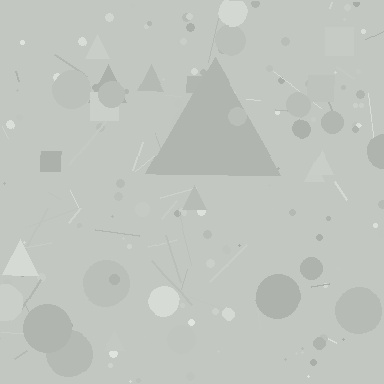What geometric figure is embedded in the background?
A triangle is embedded in the background.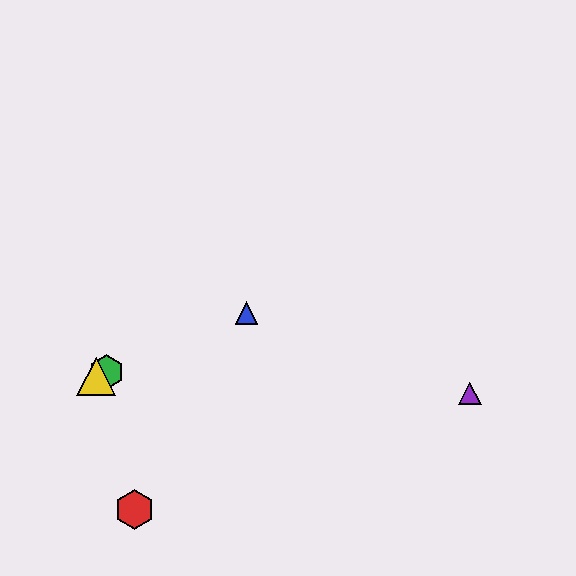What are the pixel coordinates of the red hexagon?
The red hexagon is at (135, 510).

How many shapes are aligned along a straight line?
3 shapes (the blue triangle, the green hexagon, the yellow triangle) are aligned along a straight line.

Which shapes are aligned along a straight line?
The blue triangle, the green hexagon, the yellow triangle are aligned along a straight line.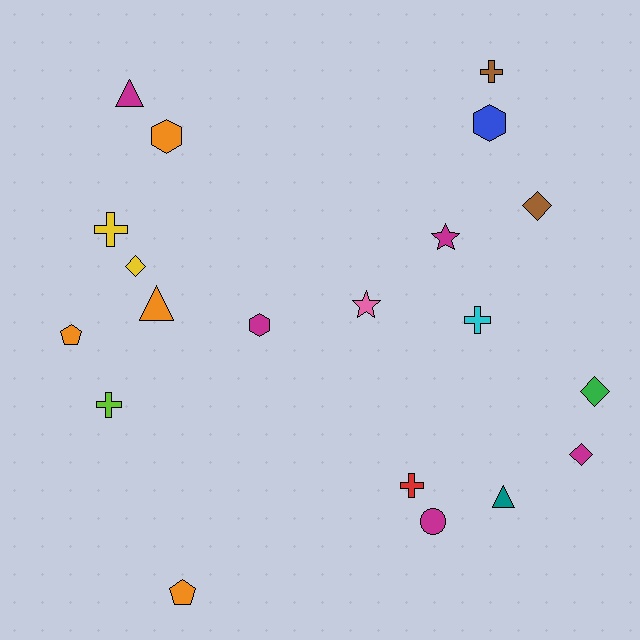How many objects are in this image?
There are 20 objects.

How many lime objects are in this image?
There is 1 lime object.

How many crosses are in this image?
There are 5 crosses.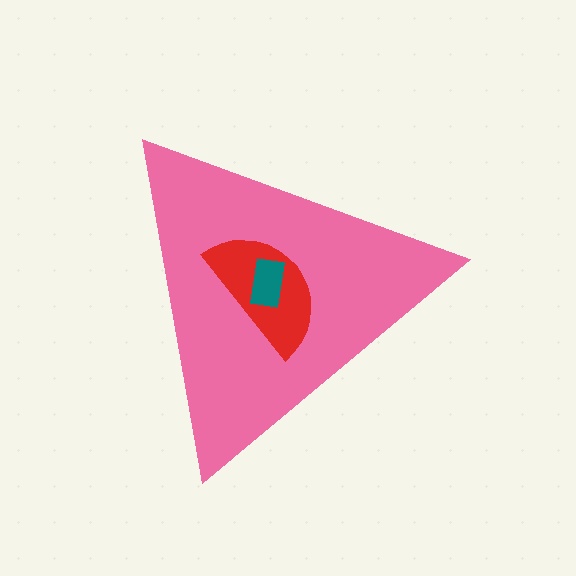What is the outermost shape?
The pink triangle.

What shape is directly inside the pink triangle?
The red semicircle.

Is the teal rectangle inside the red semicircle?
Yes.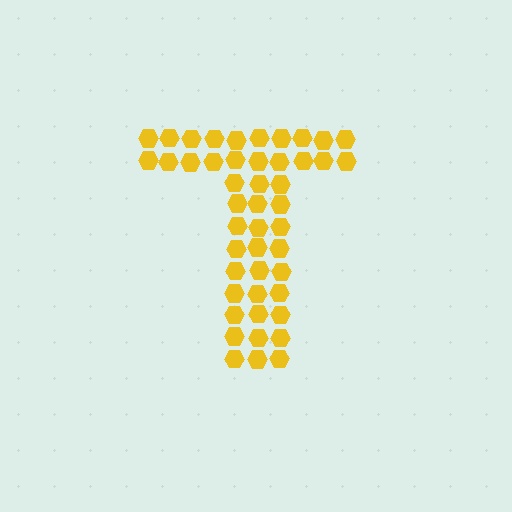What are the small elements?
The small elements are hexagons.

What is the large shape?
The large shape is the letter T.